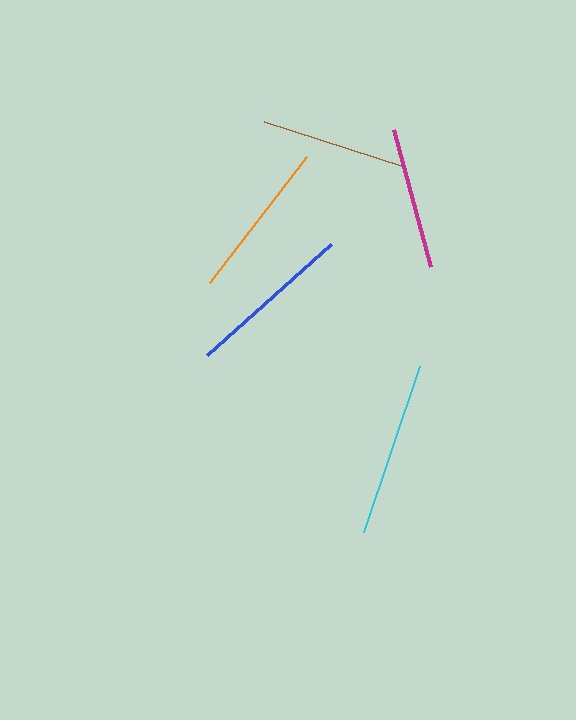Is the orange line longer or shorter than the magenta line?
The orange line is longer than the magenta line.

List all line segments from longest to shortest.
From longest to shortest: cyan, blue, orange, brown, magenta.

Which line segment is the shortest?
The magenta line is the shortest at approximately 141 pixels.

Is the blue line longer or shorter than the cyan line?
The cyan line is longer than the blue line.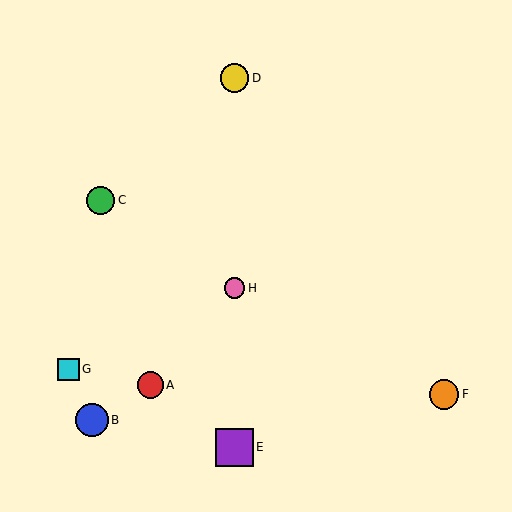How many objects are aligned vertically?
3 objects (D, E, H) are aligned vertically.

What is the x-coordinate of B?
Object B is at x≈92.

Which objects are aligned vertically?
Objects D, E, H are aligned vertically.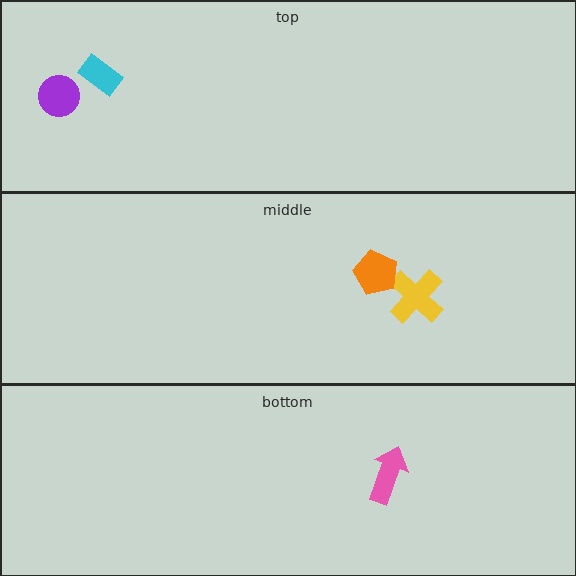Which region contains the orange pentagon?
The middle region.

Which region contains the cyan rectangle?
The top region.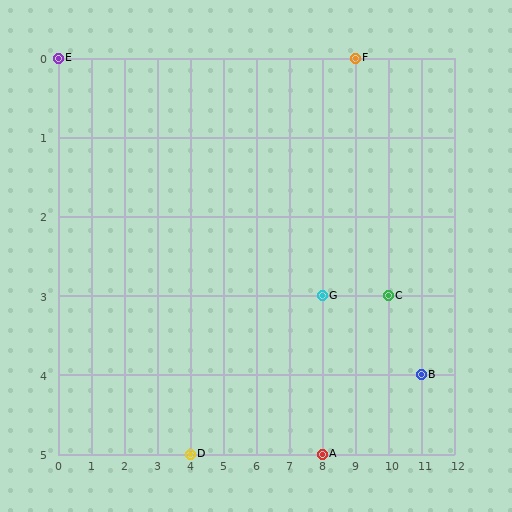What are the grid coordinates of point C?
Point C is at grid coordinates (10, 3).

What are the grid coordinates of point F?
Point F is at grid coordinates (9, 0).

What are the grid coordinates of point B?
Point B is at grid coordinates (11, 4).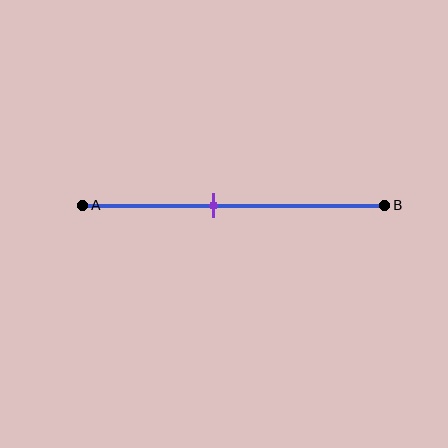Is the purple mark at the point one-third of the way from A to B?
No, the mark is at about 45% from A, not at the 33% one-third point.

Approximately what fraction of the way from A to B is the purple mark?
The purple mark is approximately 45% of the way from A to B.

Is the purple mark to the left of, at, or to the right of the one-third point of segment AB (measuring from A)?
The purple mark is to the right of the one-third point of segment AB.